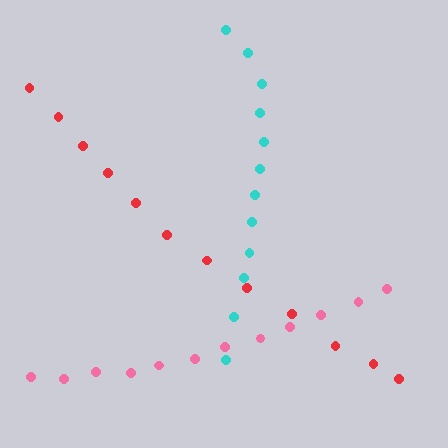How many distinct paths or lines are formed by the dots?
There are 3 distinct paths.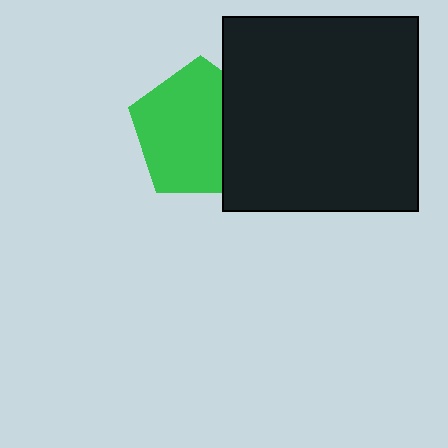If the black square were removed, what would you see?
You would see the complete green pentagon.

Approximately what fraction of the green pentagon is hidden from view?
Roughly 30% of the green pentagon is hidden behind the black square.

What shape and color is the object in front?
The object in front is a black square.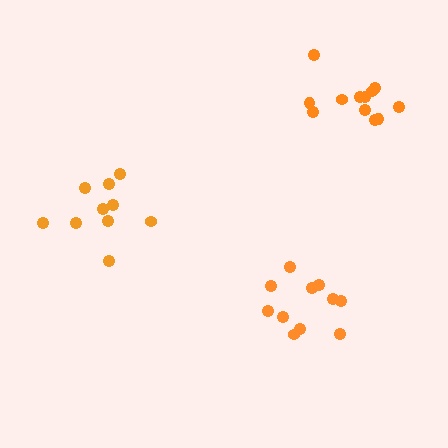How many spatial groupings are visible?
There are 3 spatial groupings.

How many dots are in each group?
Group 1: 10 dots, Group 2: 11 dots, Group 3: 12 dots (33 total).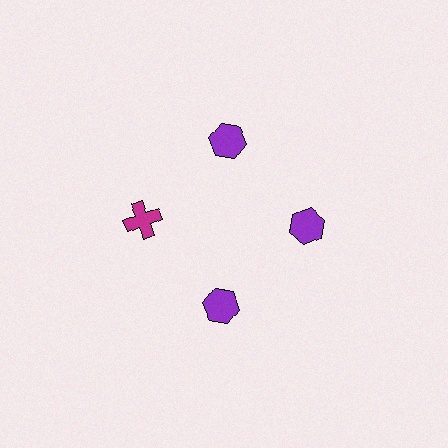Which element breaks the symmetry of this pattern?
The magenta cross at roughly the 9 o'clock position breaks the symmetry. All other shapes are purple hexagons.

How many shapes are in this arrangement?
There are 4 shapes arranged in a ring pattern.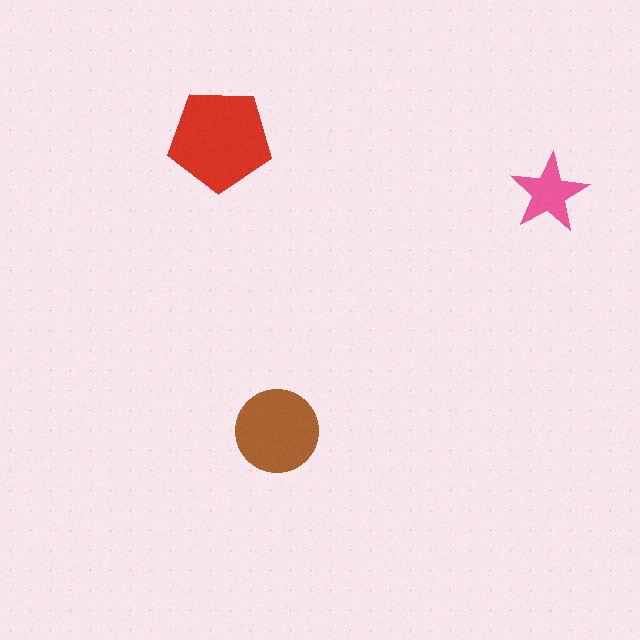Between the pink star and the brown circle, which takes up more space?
The brown circle.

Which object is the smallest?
The pink star.